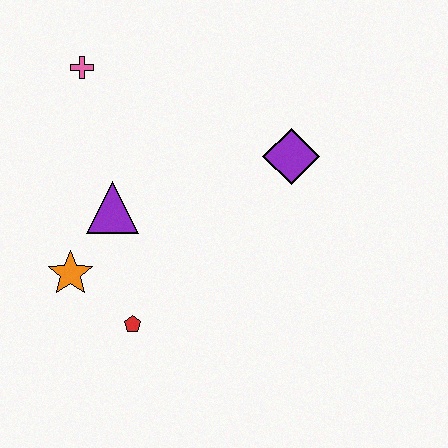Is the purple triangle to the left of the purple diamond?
Yes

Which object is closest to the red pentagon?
The orange star is closest to the red pentagon.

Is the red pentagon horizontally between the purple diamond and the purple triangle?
Yes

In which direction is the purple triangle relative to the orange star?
The purple triangle is above the orange star.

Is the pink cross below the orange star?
No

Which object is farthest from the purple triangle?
The purple diamond is farthest from the purple triangle.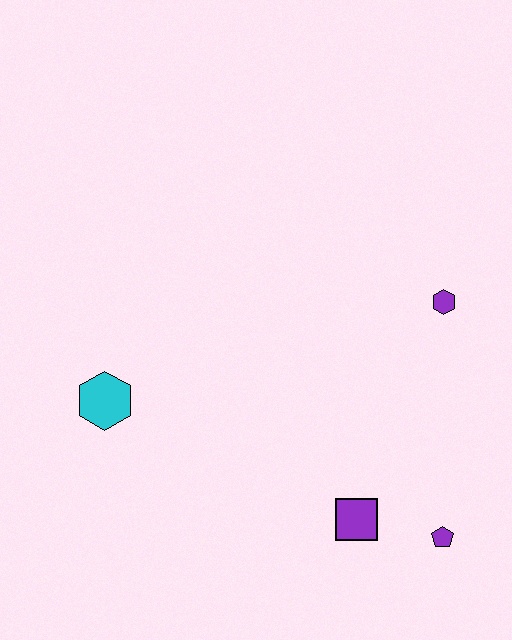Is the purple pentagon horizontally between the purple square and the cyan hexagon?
No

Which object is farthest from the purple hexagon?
The cyan hexagon is farthest from the purple hexagon.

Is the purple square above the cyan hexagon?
No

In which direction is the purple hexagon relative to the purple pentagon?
The purple hexagon is above the purple pentagon.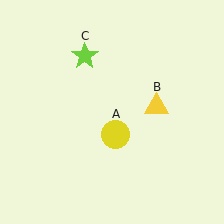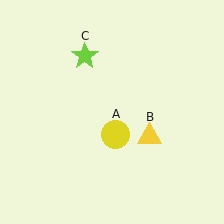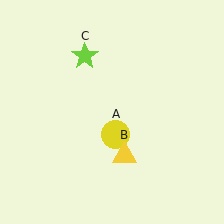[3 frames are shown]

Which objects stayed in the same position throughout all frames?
Yellow circle (object A) and lime star (object C) remained stationary.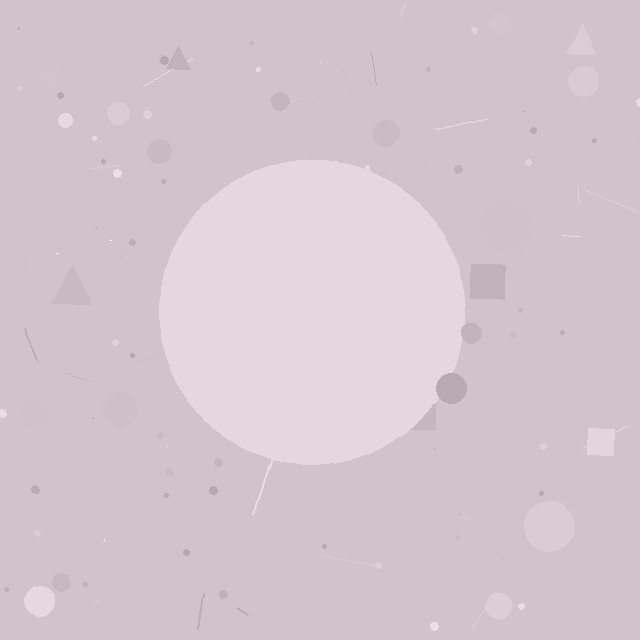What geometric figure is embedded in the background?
A circle is embedded in the background.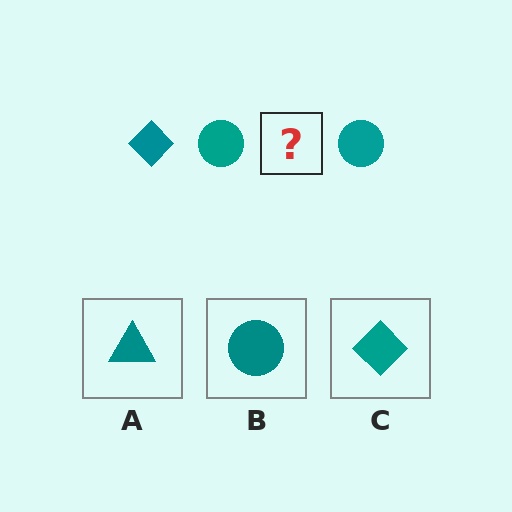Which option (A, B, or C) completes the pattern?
C.